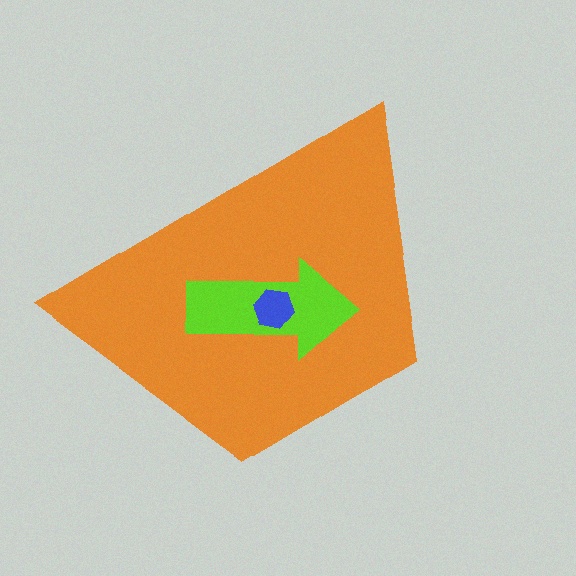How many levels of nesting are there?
3.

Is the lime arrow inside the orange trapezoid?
Yes.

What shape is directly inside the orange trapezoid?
The lime arrow.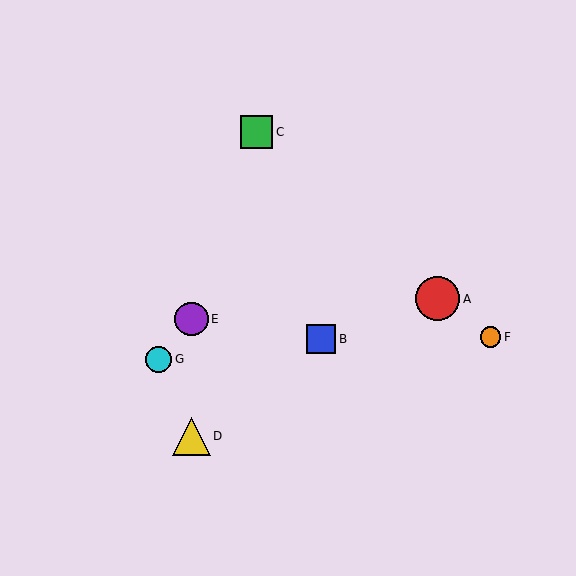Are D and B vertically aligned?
No, D is at x≈191 and B is at x≈321.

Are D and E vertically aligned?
Yes, both are at x≈191.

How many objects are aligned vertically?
2 objects (D, E) are aligned vertically.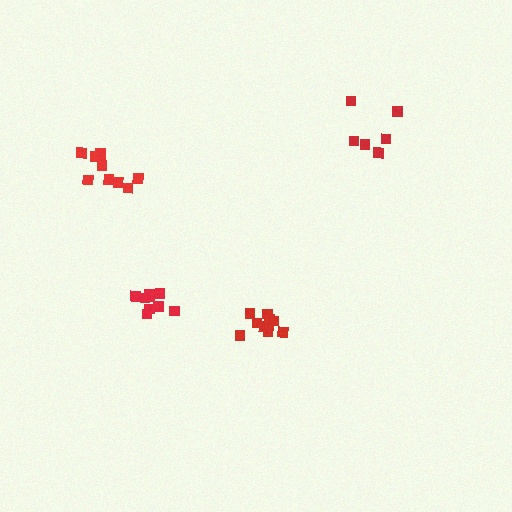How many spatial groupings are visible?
There are 4 spatial groupings.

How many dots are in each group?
Group 1: 10 dots, Group 2: 9 dots, Group 3: 6 dots, Group 4: 9 dots (34 total).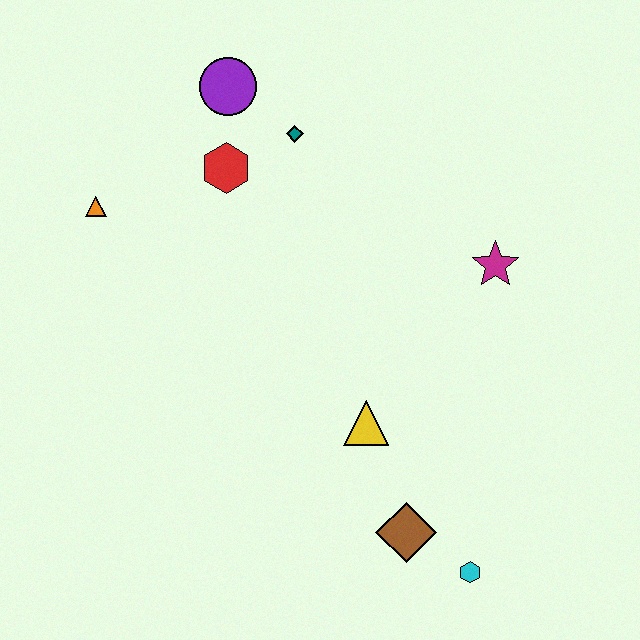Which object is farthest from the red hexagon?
The cyan hexagon is farthest from the red hexagon.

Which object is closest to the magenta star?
The yellow triangle is closest to the magenta star.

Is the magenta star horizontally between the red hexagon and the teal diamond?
No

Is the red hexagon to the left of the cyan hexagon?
Yes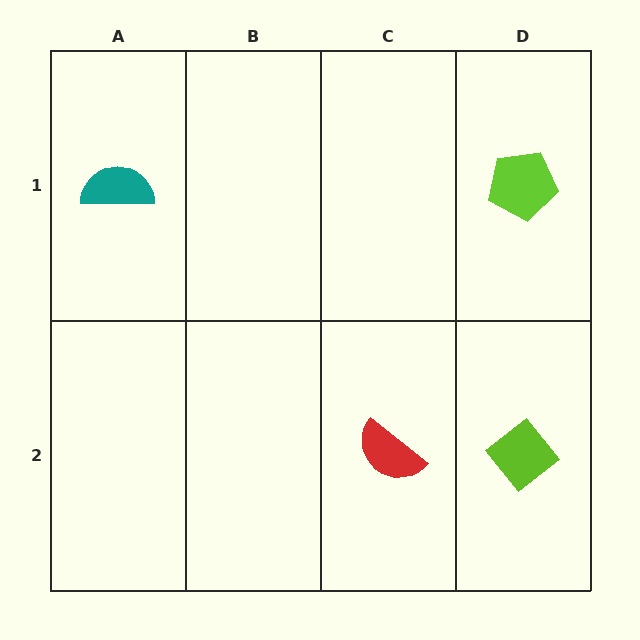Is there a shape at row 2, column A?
No, that cell is empty.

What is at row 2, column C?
A red semicircle.